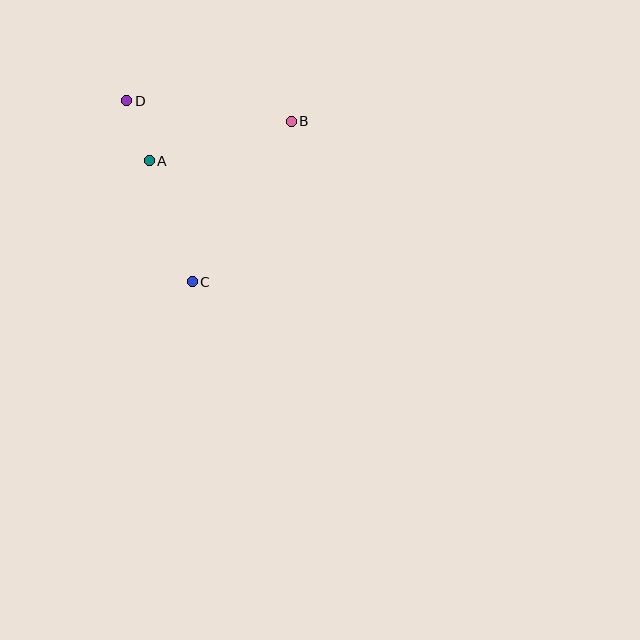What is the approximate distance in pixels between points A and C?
The distance between A and C is approximately 128 pixels.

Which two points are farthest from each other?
Points C and D are farthest from each other.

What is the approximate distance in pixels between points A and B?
The distance between A and B is approximately 147 pixels.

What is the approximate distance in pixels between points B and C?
The distance between B and C is approximately 189 pixels.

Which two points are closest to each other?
Points A and D are closest to each other.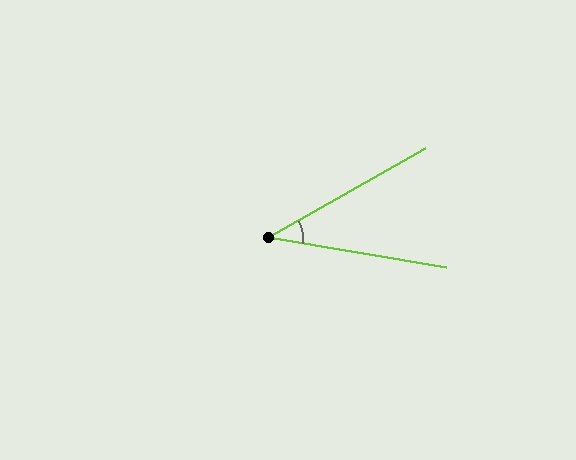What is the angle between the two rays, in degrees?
Approximately 39 degrees.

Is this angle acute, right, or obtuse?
It is acute.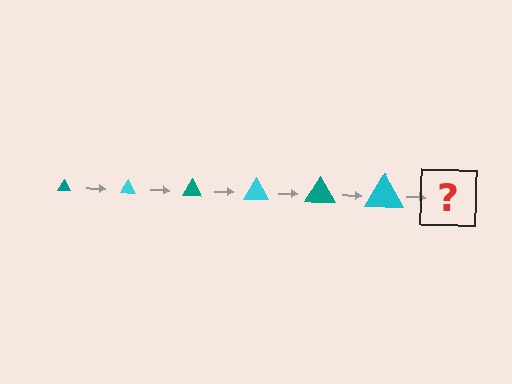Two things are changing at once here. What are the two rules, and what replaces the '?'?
The two rules are that the triangle grows larger each step and the color cycles through teal and cyan. The '?' should be a teal triangle, larger than the previous one.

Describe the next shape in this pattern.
It should be a teal triangle, larger than the previous one.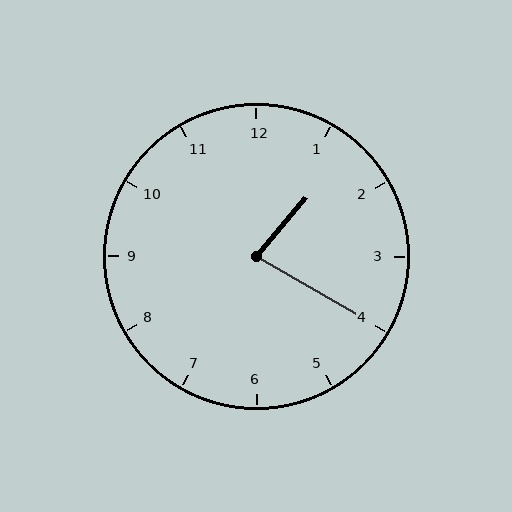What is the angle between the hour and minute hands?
Approximately 80 degrees.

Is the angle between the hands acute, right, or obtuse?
It is acute.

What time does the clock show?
1:20.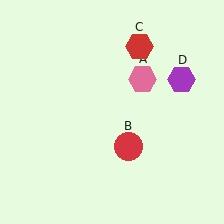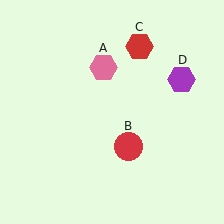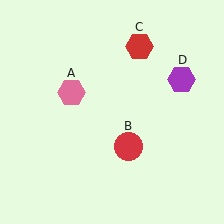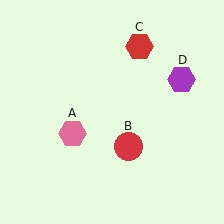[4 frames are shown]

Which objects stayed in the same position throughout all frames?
Red circle (object B) and red hexagon (object C) and purple hexagon (object D) remained stationary.